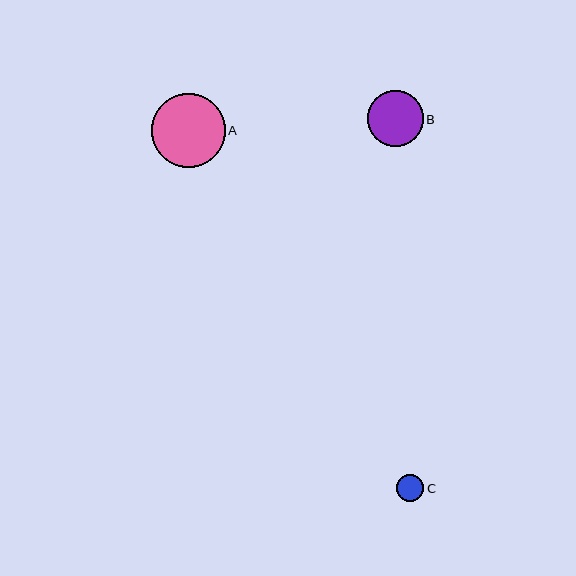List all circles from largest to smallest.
From largest to smallest: A, B, C.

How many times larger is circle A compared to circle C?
Circle A is approximately 2.8 times the size of circle C.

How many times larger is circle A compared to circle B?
Circle A is approximately 1.3 times the size of circle B.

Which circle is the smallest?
Circle C is the smallest with a size of approximately 27 pixels.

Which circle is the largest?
Circle A is the largest with a size of approximately 74 pixels.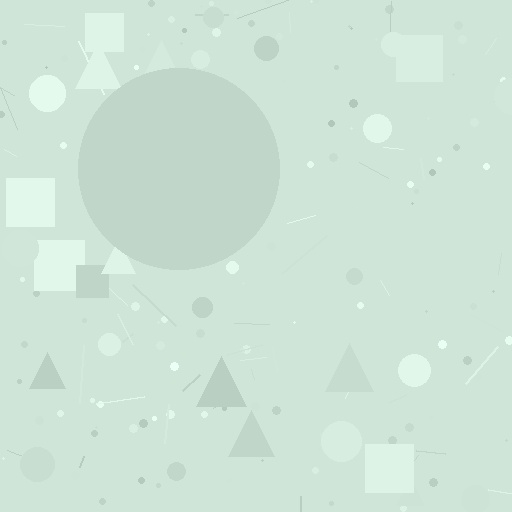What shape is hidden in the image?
A circle is hidden in the image.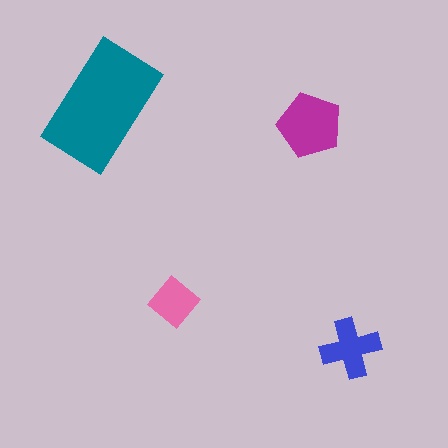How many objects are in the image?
There are 4 objects in the image.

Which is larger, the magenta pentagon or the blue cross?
The magenta pentagon.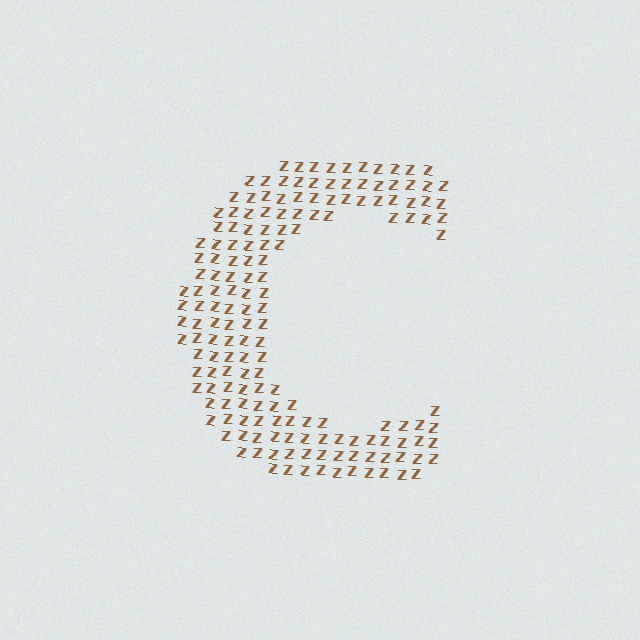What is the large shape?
The large shape is the letter C.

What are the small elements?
The small elements are letter Z's.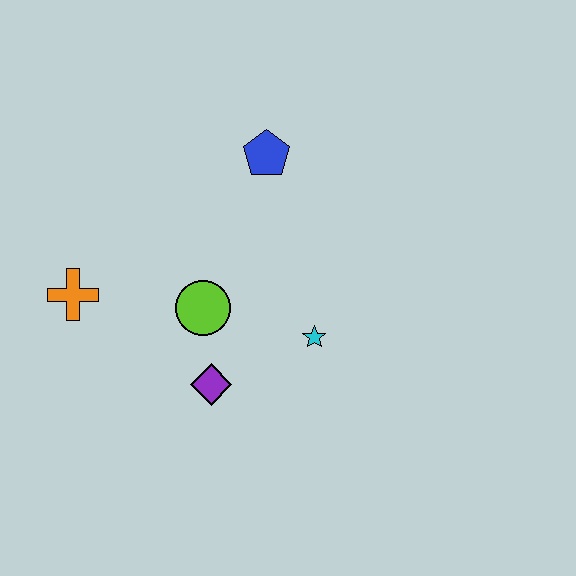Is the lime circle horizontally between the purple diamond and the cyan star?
No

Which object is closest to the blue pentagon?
The lime circle is closest to the blue pentagon.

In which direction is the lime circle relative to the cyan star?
The lime circle is to the left of the cyan star.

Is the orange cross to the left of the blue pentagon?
Yes